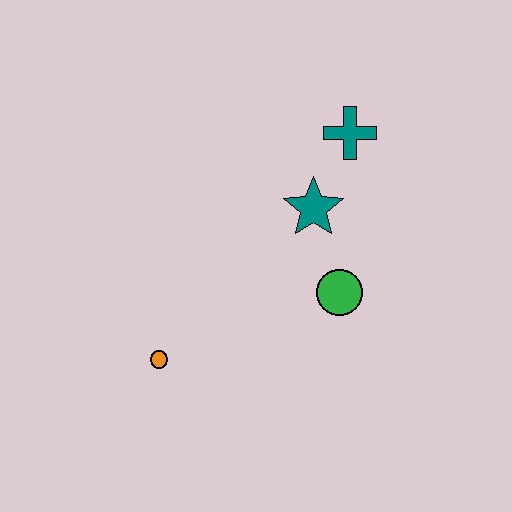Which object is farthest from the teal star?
The orange circle is farthest from the teal star.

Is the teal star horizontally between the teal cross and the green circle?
No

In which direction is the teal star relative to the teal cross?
The teal star is below the teal cross.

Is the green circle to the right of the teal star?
Yes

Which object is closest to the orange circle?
The green circle is closest to the orange circle.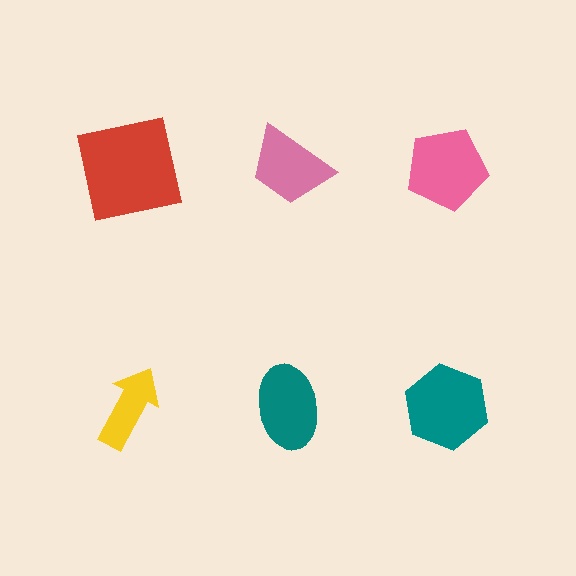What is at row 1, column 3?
A pink pentagon.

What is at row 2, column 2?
A teal ellipse.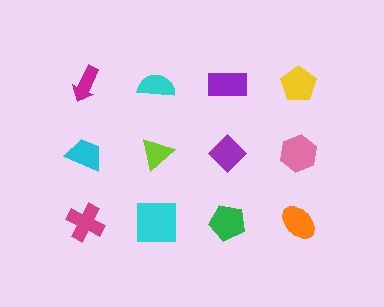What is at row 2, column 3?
A purple diamond.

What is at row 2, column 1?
A cyan trapezoid.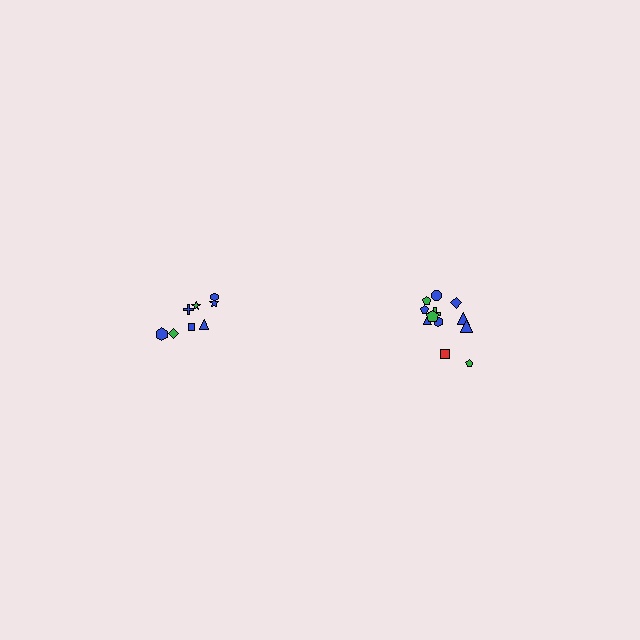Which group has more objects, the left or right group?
The right group.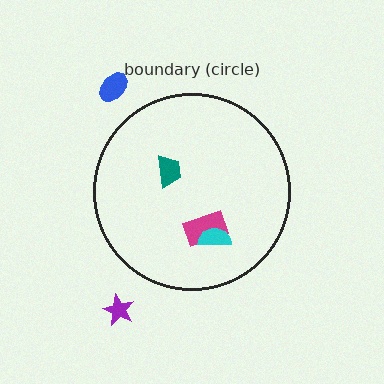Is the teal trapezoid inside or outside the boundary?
Inside.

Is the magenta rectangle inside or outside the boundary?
Inside.